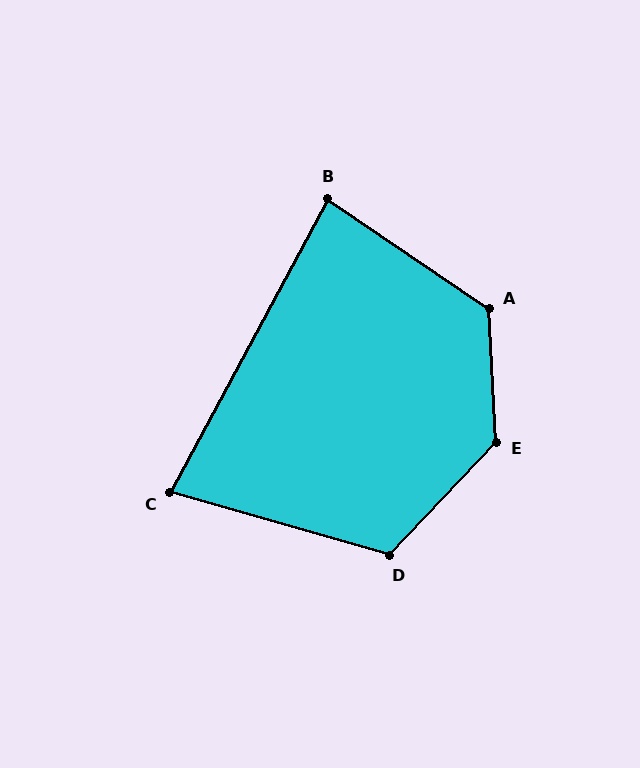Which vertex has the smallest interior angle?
C, at approximately 78 degrees.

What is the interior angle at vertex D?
Approximately 117 degrees (obtuse).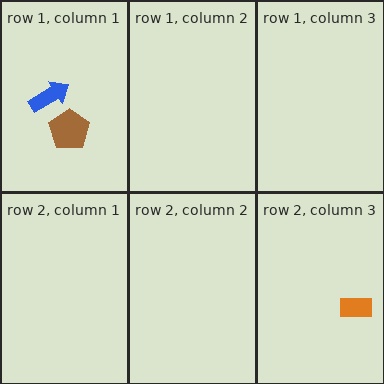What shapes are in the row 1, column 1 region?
The blue arrow, the brown pentagon.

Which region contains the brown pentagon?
The row 1, column 1 region.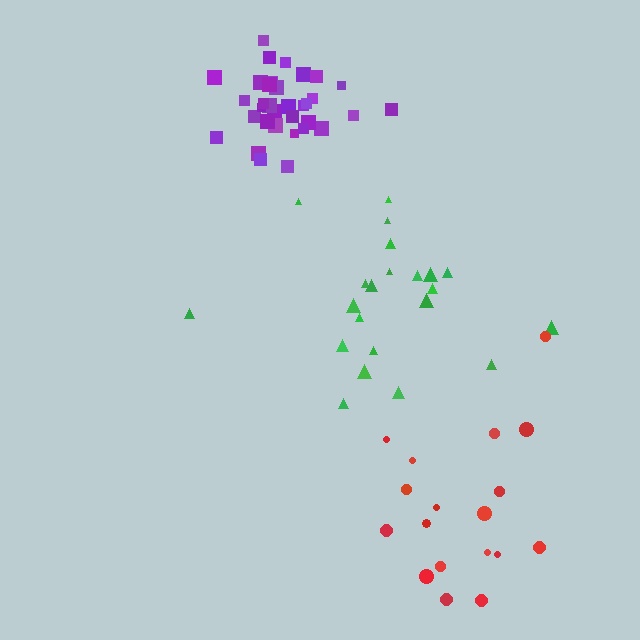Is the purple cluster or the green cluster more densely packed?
Purple.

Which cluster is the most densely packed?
Purple.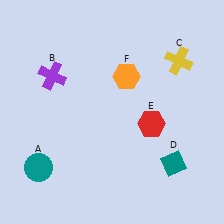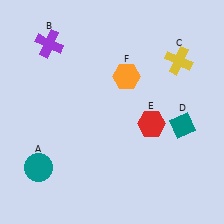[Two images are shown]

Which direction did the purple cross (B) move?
The purple cross (B) moved up.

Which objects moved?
The objects that moved are: the purple cross (B), the teal diamond (D).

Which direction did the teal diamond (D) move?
The teal diamond (D) moved up.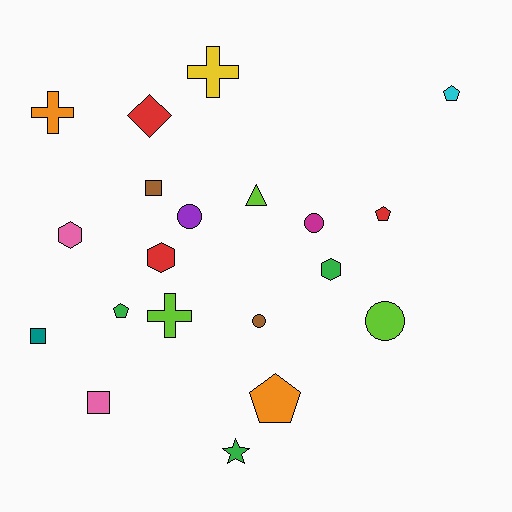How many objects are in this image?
There are 20 objects.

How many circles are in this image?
There are 4 circles.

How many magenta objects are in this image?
There is 1 magenta object.